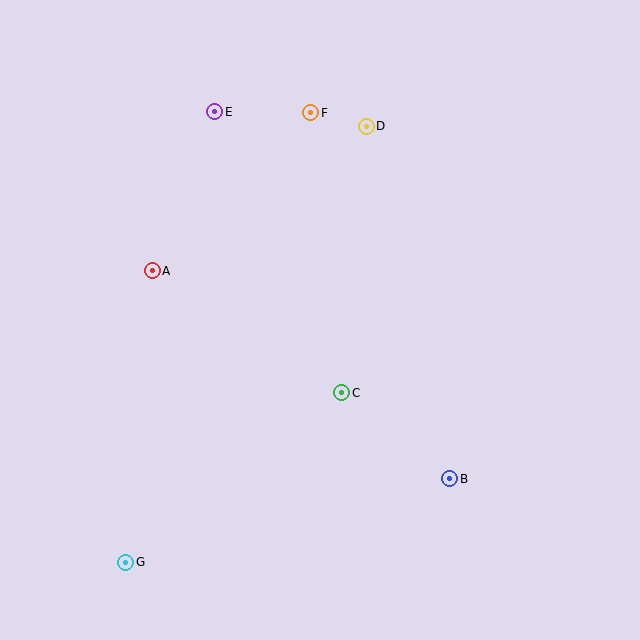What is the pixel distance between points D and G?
The distance between D and G is 498 pixels.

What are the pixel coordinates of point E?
Point E is at (215, 112).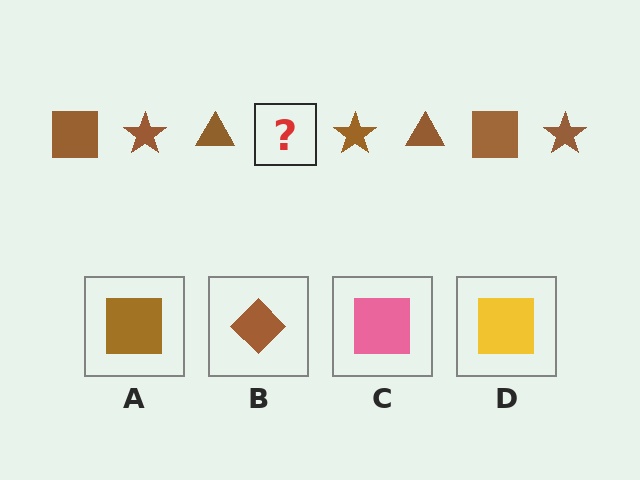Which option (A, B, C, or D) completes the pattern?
A.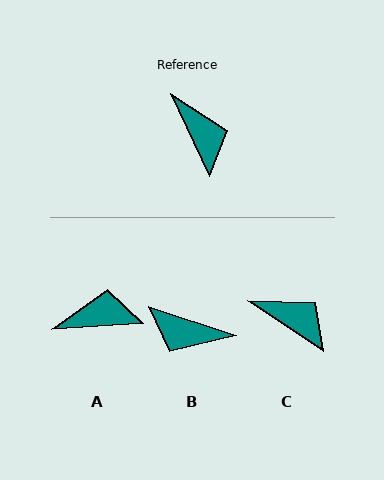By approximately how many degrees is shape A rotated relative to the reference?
Approximately 69 degrees counter-clockwise.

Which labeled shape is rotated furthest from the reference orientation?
B, about 133 degrees away.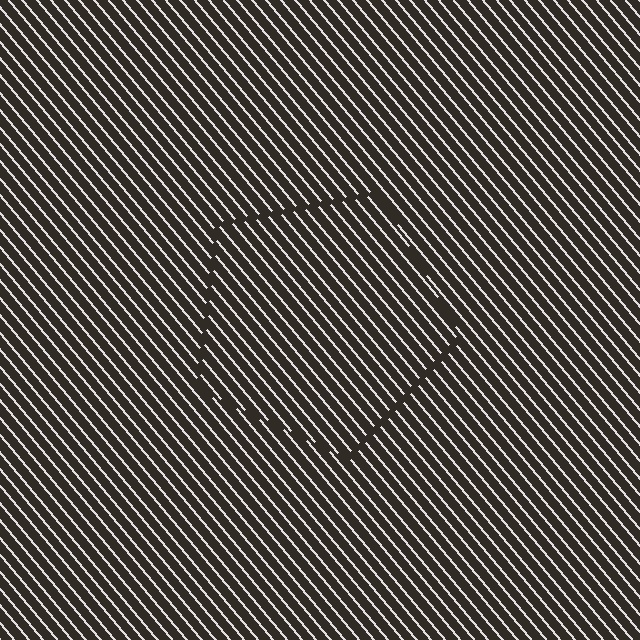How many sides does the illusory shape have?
5 sides — the line-ends trace a pentagon.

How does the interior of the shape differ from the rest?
The interior of the shape contains the same grating, shifted by half a period — the contour is defined by the phase discontinuity where line-ends from the inner and outer gratings abut.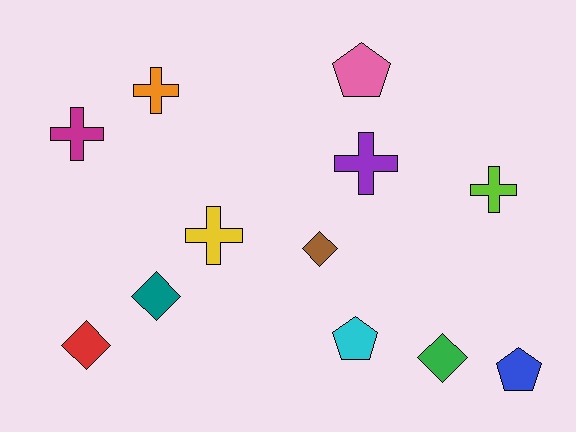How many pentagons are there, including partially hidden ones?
There are 3 pentagons.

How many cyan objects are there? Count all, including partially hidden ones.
There is 1 cyan object.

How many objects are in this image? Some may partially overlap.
There are 12 objects.